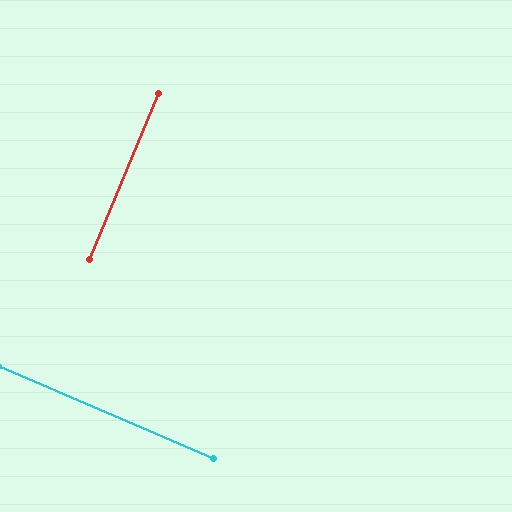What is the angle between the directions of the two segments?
Approximately 90 degrees.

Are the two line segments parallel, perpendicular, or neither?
Perpendicular — they meet at approximately 90°.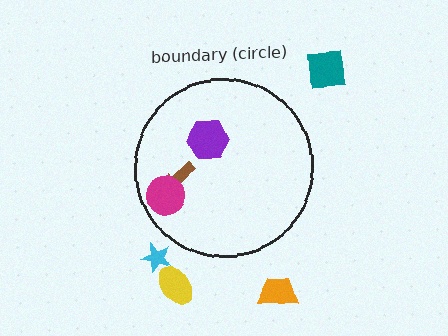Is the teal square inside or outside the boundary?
Outside.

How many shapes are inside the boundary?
3 inside, 4 outside.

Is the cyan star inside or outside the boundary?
Outside.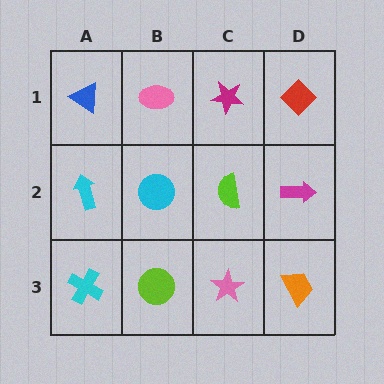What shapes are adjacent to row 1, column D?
A magenta arrow (row 2, column D), a magenta star (row 1, column C).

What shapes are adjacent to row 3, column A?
A cyan arrow (row 2, column A), a lime circle (row 3, column B).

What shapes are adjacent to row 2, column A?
A blue triangle (row 1, column A), a cyan cross (row 3, column A), a cyan circle (row 2, column B).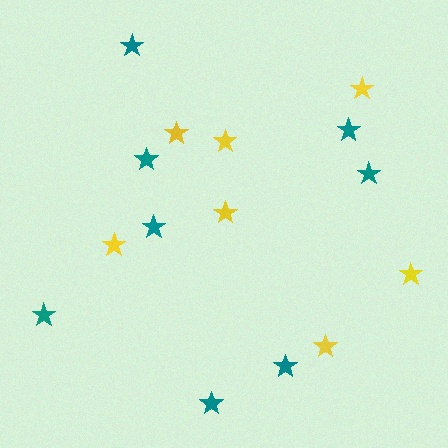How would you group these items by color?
There are 2 groups: one group of yellow stars (7) and one group of teal stars (8).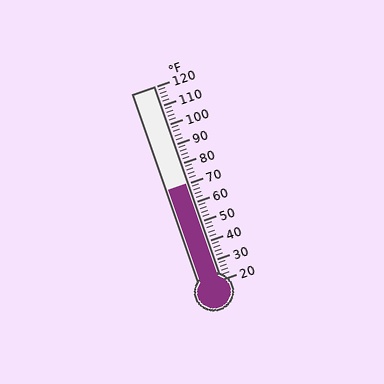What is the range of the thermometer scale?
The thermometer scale ranges from 20°F to 120°F.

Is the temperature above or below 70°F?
The temperature is at 70°F.